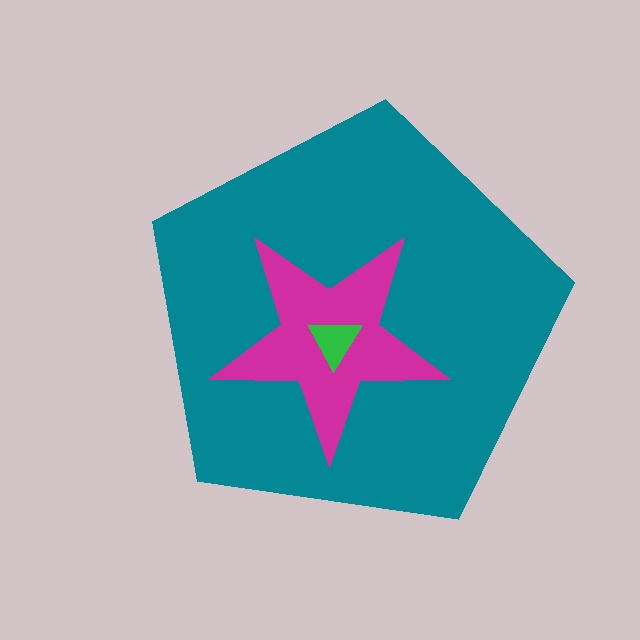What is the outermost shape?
The teal pentagon.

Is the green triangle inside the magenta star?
Yes.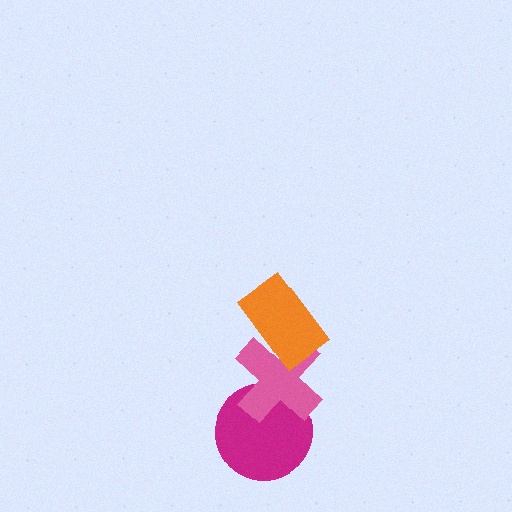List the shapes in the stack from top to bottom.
From top to bottom: the orange rectangle, the pink cross, the magenta circle.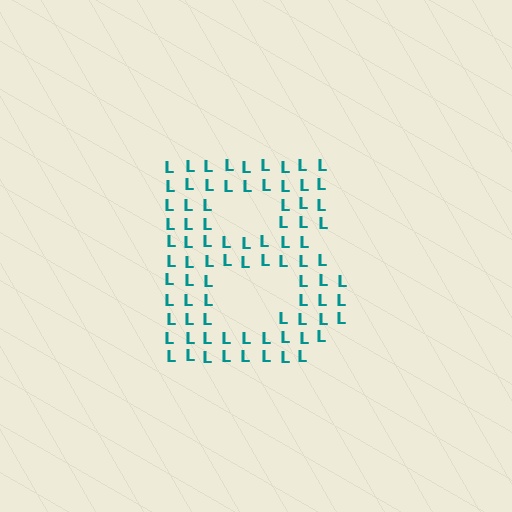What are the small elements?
The small elements are letter L's.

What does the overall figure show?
The overall figure shows the letter B.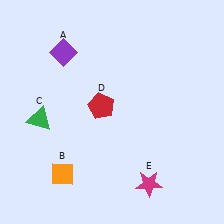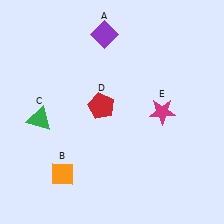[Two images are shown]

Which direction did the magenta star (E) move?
The magenta star (E) moved up.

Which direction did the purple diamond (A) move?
The purple diamond (A) moved right.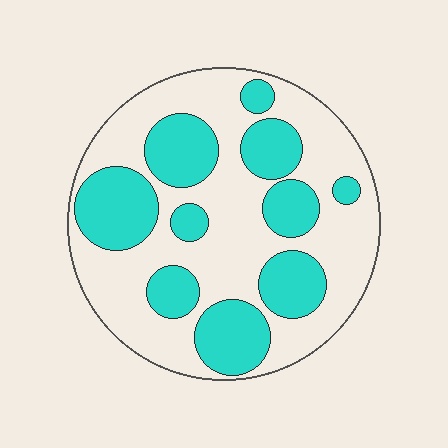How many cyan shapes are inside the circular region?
10.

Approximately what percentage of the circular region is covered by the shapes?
Approximately 40%.